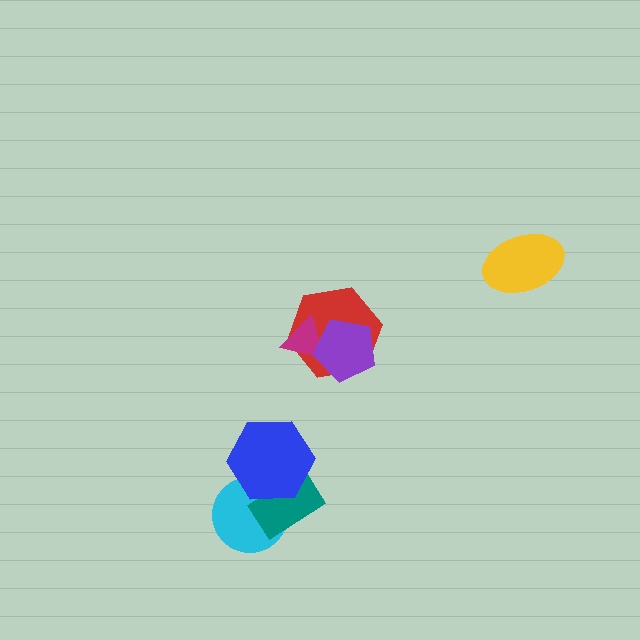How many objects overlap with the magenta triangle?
2 objects overlap with the magenta triangle.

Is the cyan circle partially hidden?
Yes, it is partially covered by another shape.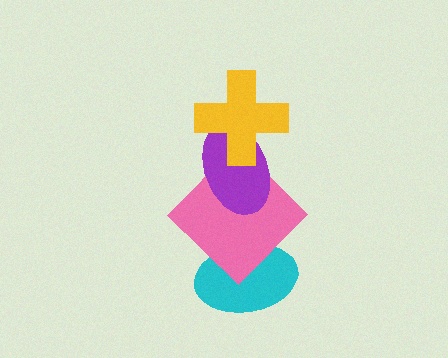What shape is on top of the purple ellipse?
The yellow cross is on top of the purple ellipse.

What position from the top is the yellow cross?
The yellow cross is 1st from the top.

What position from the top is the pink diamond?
The pink diamond is 3rd from the top.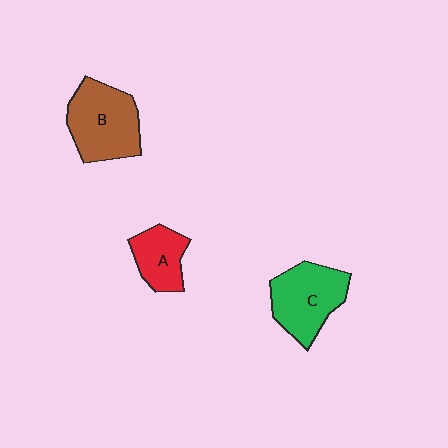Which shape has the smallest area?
Shape A (red).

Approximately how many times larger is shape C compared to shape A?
Approximately 1.6 times.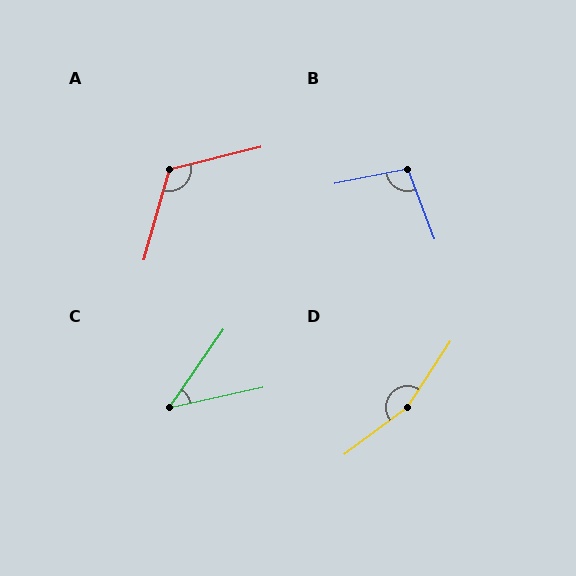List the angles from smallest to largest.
C (43°), B (100°), A (120°), D (160°).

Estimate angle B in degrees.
Approximately 100 degrees.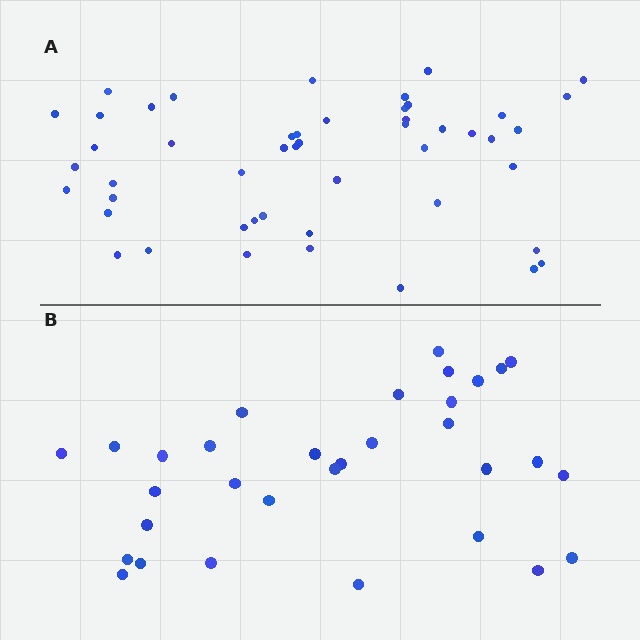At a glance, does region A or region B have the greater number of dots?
Region A (the top region) has more dots.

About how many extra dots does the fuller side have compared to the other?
Region A has approximately 15 more dots than region B.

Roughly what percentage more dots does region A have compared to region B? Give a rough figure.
About 55% more.